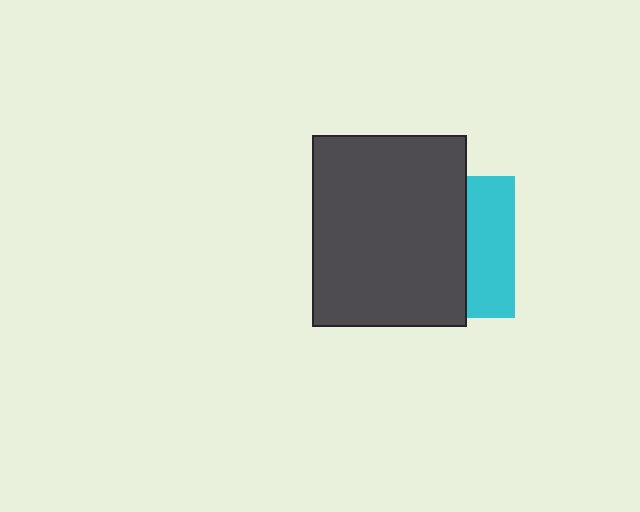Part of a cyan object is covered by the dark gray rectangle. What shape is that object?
It is a square.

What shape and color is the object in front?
The object in front is a dark gray rectangle.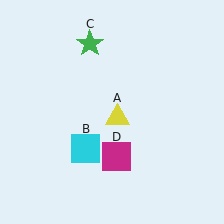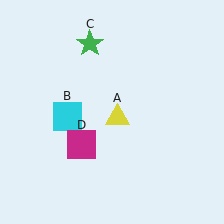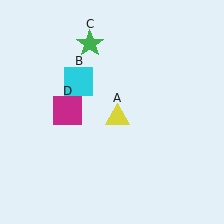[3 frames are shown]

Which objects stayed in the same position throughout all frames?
Yellow triangle (object A) and green star (object C) remained stationary.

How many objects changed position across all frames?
2 objects changed position: cyan square (object B), magenta square (object D).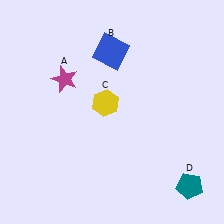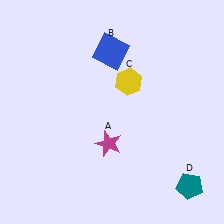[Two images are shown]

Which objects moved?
The objects that moved are: the magenta star (A), the yellow hexagon (C).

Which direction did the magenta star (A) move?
The magenta star (A) moved down.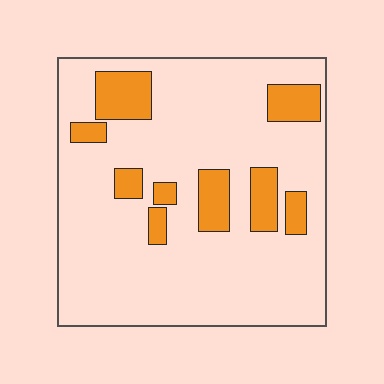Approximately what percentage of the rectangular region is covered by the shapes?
Approximately 15%.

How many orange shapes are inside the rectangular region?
9.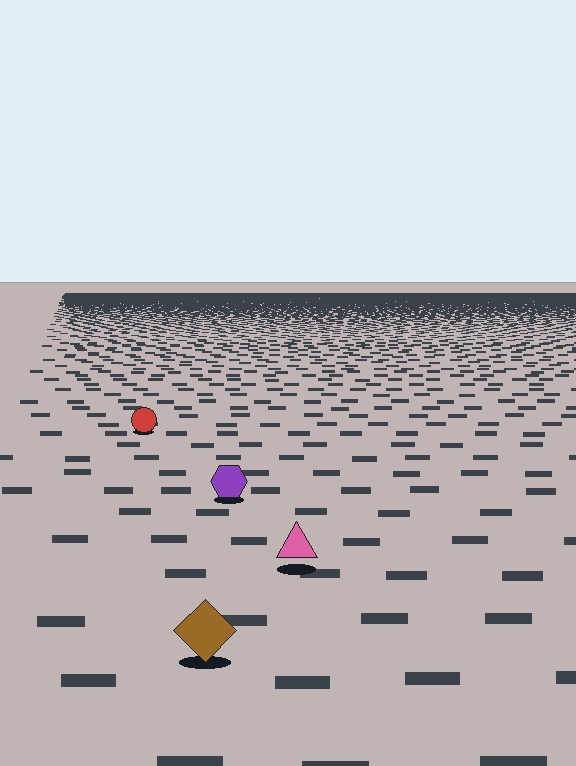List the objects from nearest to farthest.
From nearest to farthest: the brown diamond, the pink triangle, the purple hexagon, the red circle.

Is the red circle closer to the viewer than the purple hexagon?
No. The purple hexagon is closer — you can tell from the texture gradient: the ground texture is coarser near it.